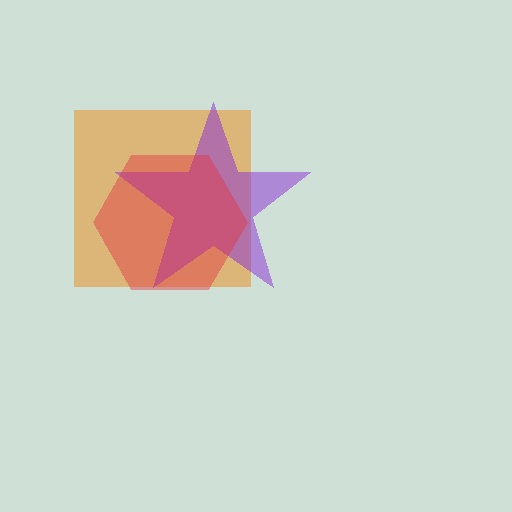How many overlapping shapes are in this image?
There are 3 overlapping shapes in the image.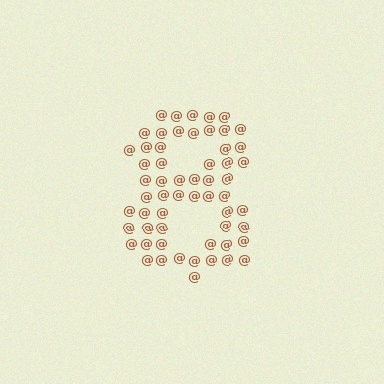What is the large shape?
The large shape is the digit 8.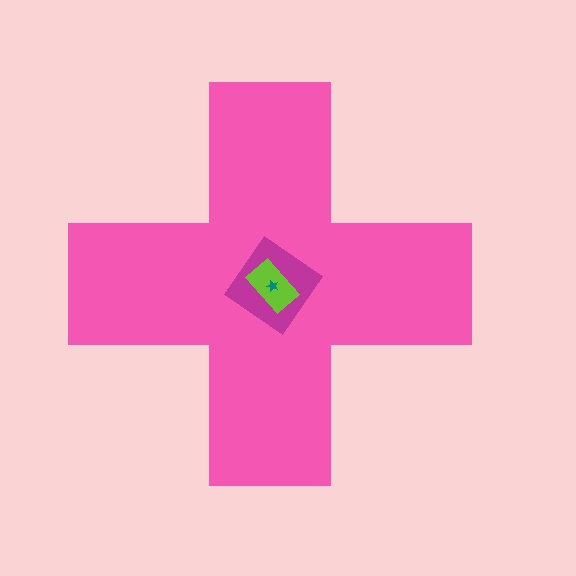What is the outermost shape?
The pink cross.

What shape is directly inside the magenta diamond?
The lime rectangle.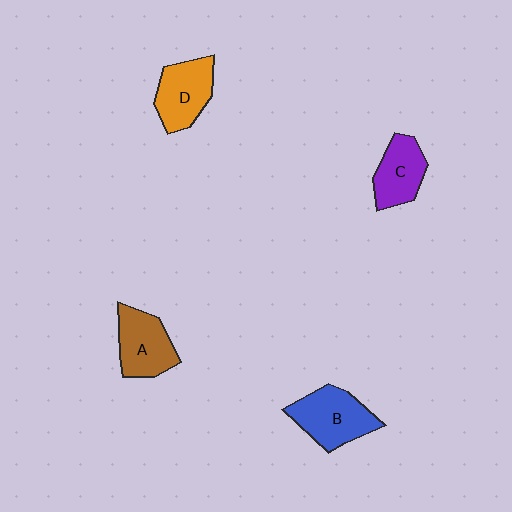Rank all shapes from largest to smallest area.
From largest to smallest: B (blue), A (brown), D (orange), C (purple).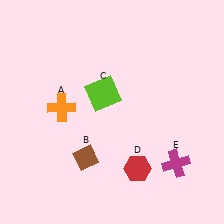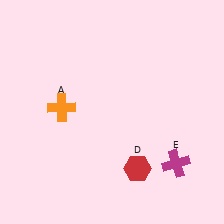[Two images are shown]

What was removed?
The brown diamond (B), the lime square (C) were removed in Image 2.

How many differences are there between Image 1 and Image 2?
There are 2 differences between the two images.